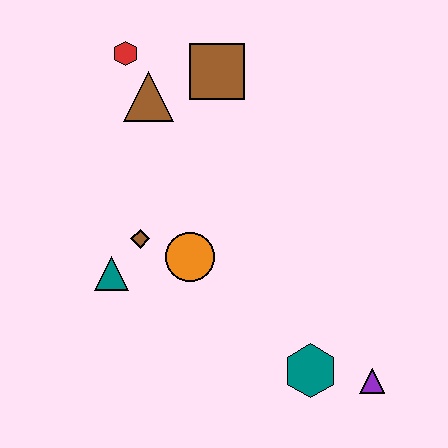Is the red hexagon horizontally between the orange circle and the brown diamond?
No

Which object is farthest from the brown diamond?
The purple triangle is farthest from the brown diamond.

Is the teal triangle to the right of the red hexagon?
No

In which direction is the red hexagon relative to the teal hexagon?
The red hexagon is above the teal hexagon.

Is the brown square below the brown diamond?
No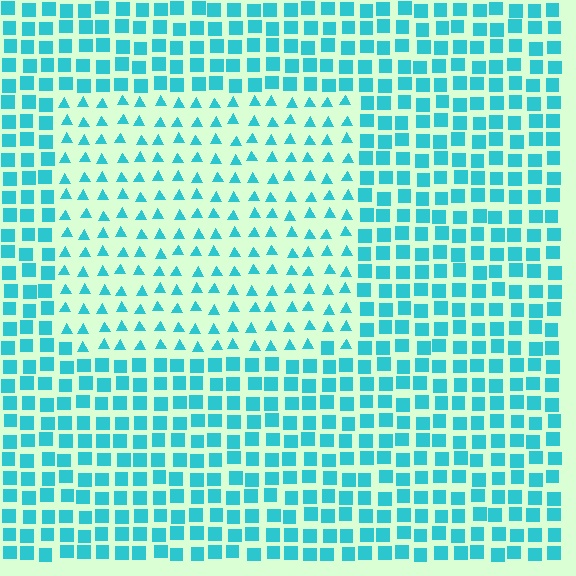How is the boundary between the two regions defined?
The boundary is defined by a change in element shape: triangles inside vs. squares outside. All elements share the same color and spacing.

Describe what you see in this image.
The image is filled with small cyan elements arranged in a uniform grid. A rectangle-shaped region contains triangles, while the surrounding area contains squares. The boundary is defined purely by the change in element shape.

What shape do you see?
I see a rectangle.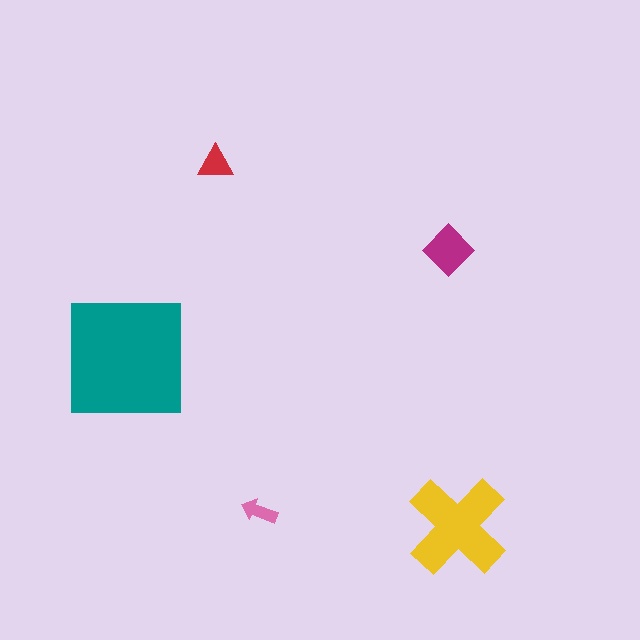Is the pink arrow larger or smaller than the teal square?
Smaller.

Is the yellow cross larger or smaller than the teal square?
Smaller.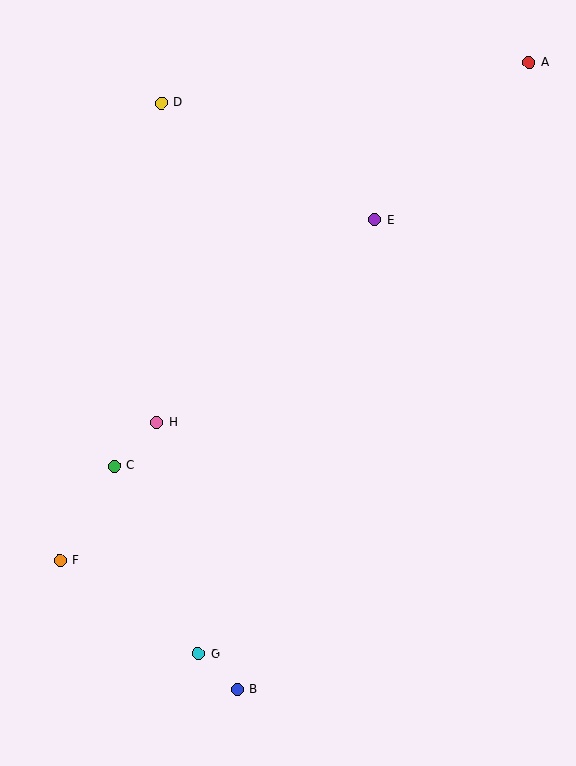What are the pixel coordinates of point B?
Point B is at (238, 689).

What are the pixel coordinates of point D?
Point D is at (161, 103).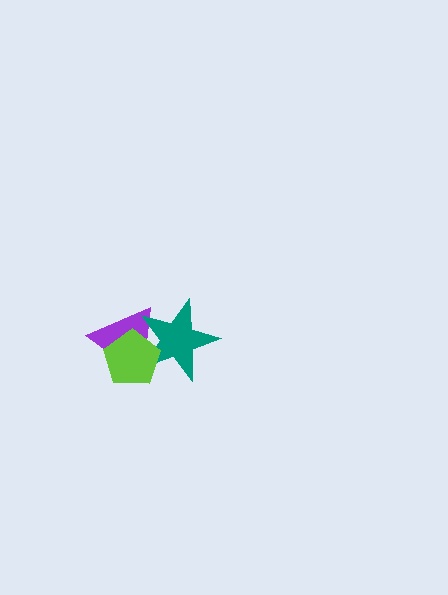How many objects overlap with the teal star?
2 objects overlap with the teal star.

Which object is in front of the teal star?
The lime pentagon is in front of the teal star.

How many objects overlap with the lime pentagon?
2 objects overlap with the lime pentagon.